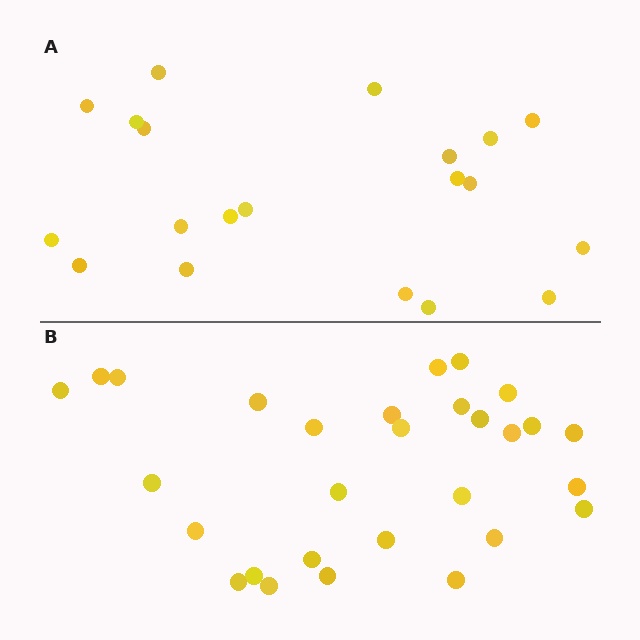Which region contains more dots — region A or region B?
Region B (the bottom region) has more dots.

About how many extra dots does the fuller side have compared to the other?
Region B has roughly 8 or so more dots than region A.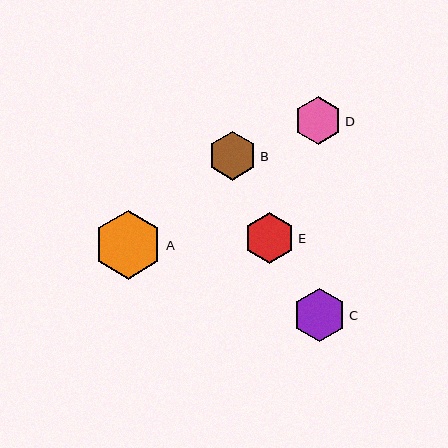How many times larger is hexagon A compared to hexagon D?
Hexagon A is approximately 1.4 times the size of hexagon D.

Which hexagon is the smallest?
Hexagon D is the smallest with a size of approximately 48 pixels.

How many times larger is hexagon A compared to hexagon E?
Hexagon A is approximately 1.3 times the size of hexagon E.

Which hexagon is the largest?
Hexagon A is the largest with a size of approximately 69 pixels.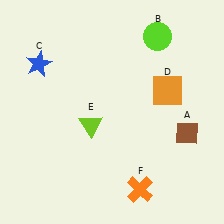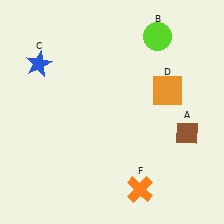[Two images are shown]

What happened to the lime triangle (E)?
The lime triangle (E) was removed in Image 2. It was in the bottom-left area of Image 1.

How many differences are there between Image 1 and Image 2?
There is 1 difference between the two images.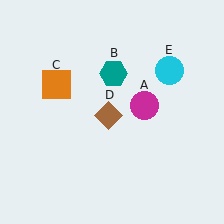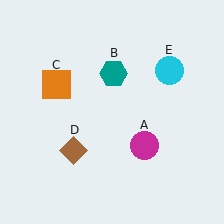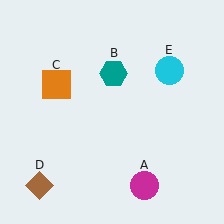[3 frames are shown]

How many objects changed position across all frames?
2 objects changed position: magenta circle (object A), brown diamond (object D).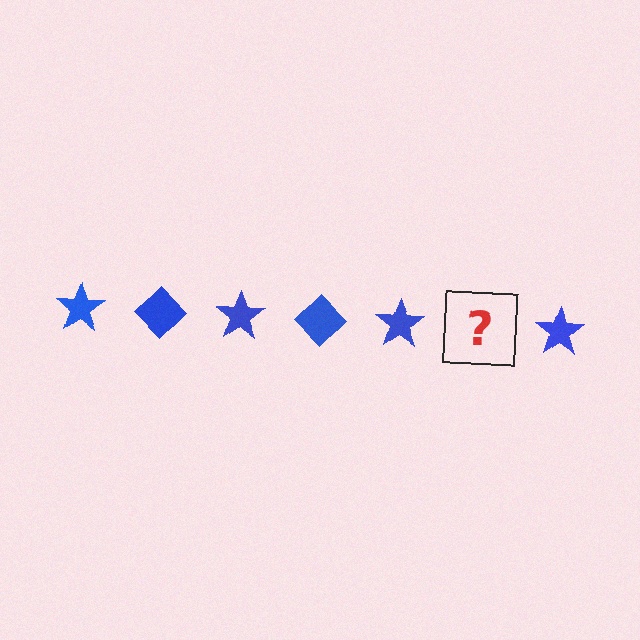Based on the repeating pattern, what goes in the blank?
The blank should be a blue diamond.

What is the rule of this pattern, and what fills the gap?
The rule is that the pattern cycles through star, diamond shapes in blue. The gap should be filled with a blue diamond.